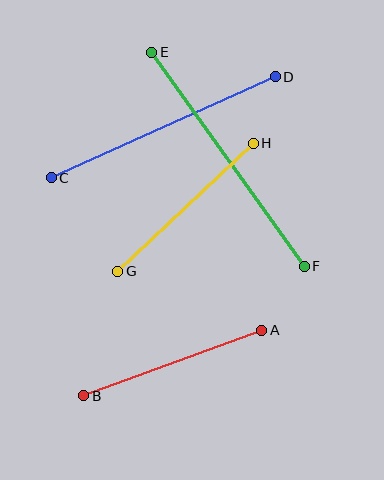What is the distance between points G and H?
The distance is approximately 186 pixels.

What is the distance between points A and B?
The distance is approximately 190 pixels.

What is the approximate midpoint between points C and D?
The midpoint is at approximately (163, 127) pixels.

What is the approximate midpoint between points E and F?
The midpoint is at approximately (228, 159) pixels.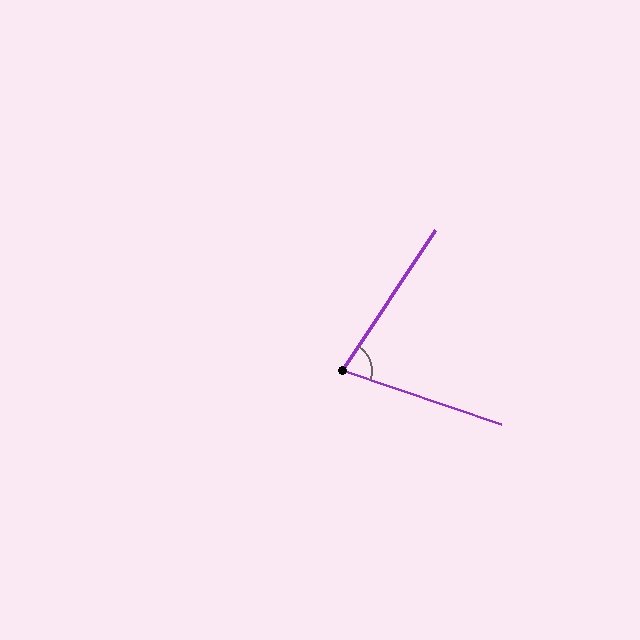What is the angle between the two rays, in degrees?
Approximately 75 degrees.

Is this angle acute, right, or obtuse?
It is acute.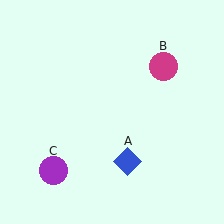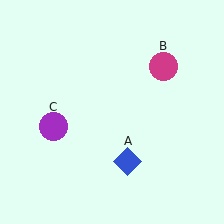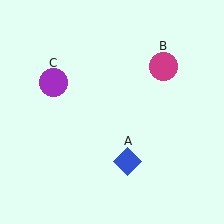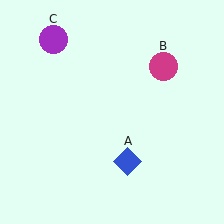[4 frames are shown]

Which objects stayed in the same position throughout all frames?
Blue diamond (object A) and magenta circle (object B) remained stationary.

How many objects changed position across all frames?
1 object changed position: purple circle (object C).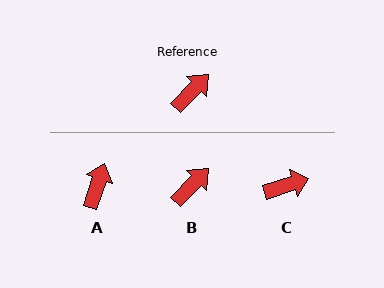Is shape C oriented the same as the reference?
No, it is off by about 28 degrees.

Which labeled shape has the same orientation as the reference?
B.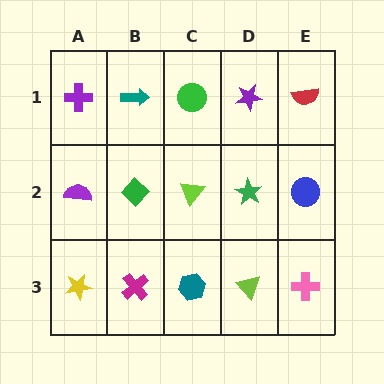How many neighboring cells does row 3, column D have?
3.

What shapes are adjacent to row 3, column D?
A green star (row 2, column D), a teal hexagon (row 3, column C), a pink cross (row 3, column E).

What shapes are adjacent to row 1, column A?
A purple semicircle (row 2, column A), a teal arrow (row 1, column B).